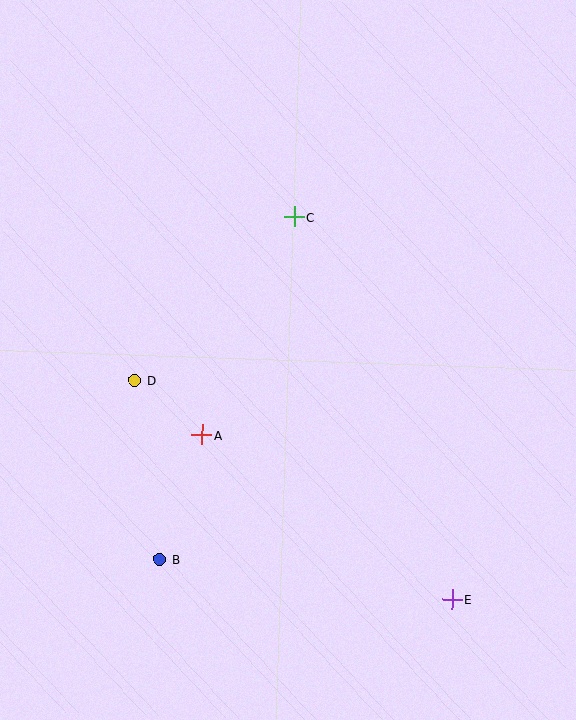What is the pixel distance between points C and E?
The distance between C and E is 414 pixels.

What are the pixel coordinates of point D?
Point D is at (135, 380).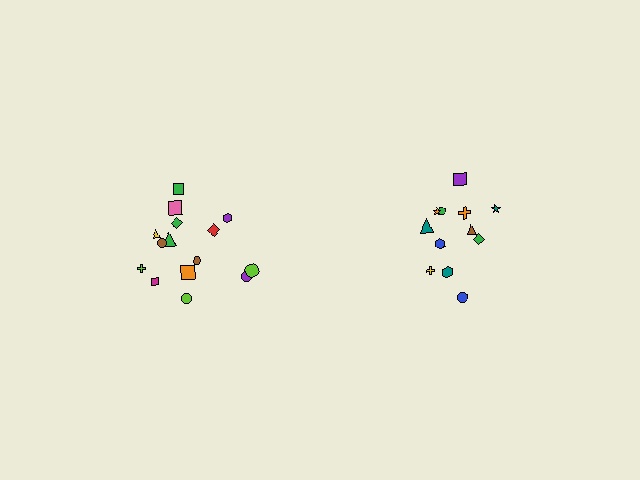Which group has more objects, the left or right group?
The left group.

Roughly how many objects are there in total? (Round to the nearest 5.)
Roughly 25 objects in total.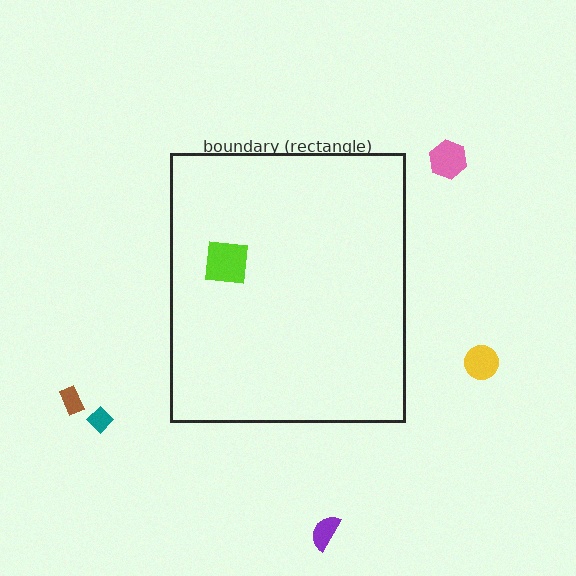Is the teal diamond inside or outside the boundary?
Outside.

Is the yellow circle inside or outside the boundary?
Outside.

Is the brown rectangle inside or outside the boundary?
Outside.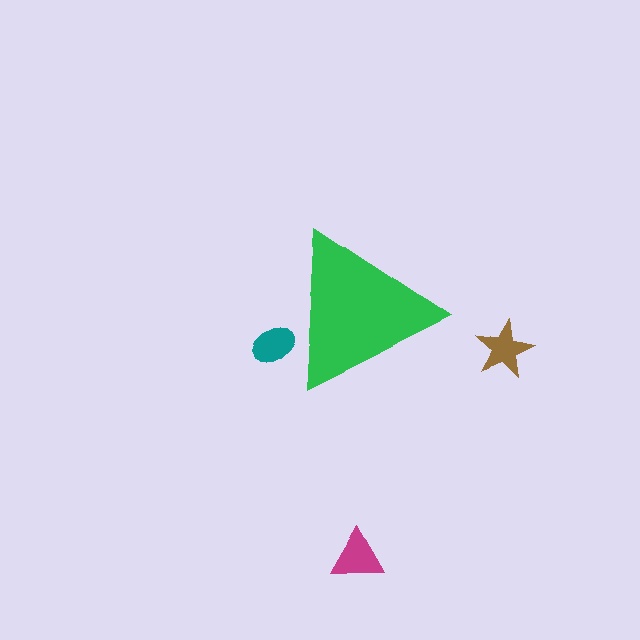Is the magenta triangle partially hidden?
No, the magenta triangle is fully visible.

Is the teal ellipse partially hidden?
Yes, the teal ellipse is partially hidden behind the green triangle.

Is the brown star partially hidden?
No, the brown star is fully visible.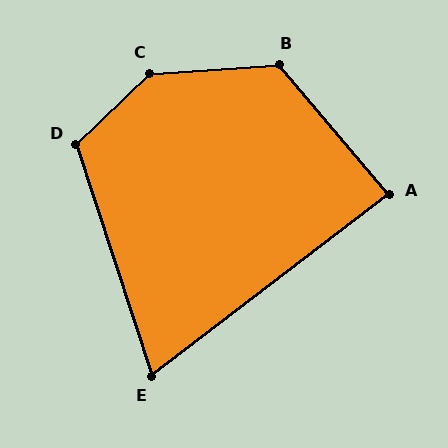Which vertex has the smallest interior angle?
E, at approximately 71 degrees.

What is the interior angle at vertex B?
Approximately 127 degrees (obtuse).